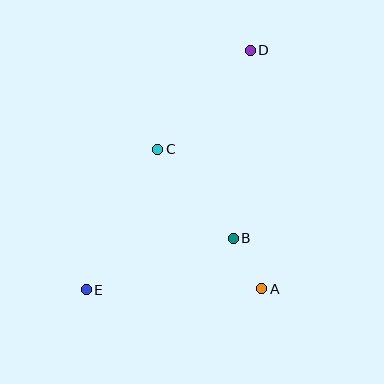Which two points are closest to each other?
Points A and B are closest to each other.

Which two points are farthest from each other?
Points D and E are farthest from each other.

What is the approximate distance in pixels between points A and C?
The distance between A and C is approximately 174 pixels.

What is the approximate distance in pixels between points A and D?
The distance between A and D is approximately 239 pixels.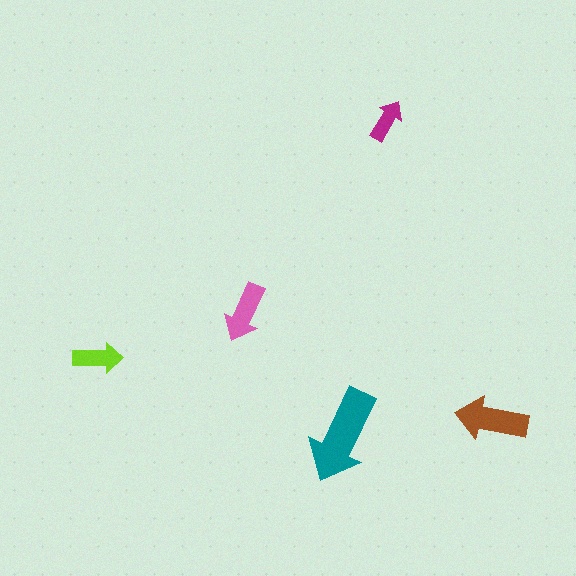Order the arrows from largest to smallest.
the teal one, the brown one, the pink one, the lime one, the magenta one.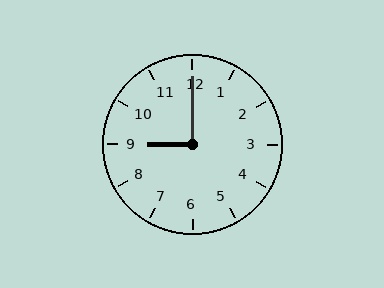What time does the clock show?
9:00.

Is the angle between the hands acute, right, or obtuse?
It is right.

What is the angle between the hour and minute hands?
Approximately 90 degrees.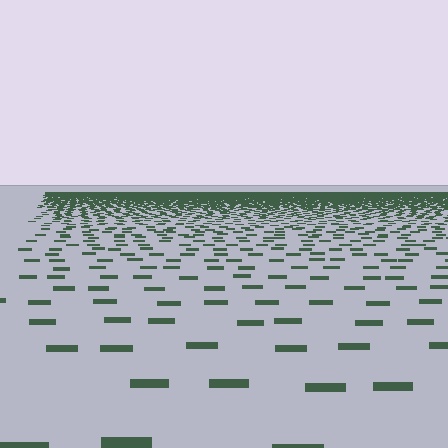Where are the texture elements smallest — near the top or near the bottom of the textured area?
Near the top.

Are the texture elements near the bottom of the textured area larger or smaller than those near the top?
Larger. Near the bottom, elements are closer to the viewer and appear at a bigger on-screen size.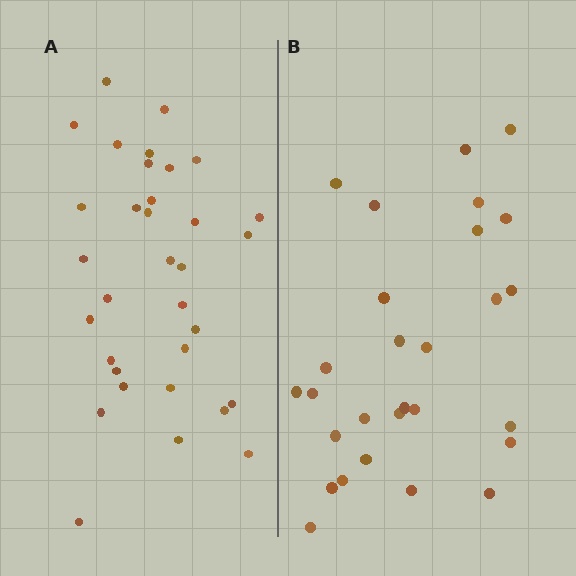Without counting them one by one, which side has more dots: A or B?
Region A (the left region) has more dots.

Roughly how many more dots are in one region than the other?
Region A has about 5 more dots than region B.